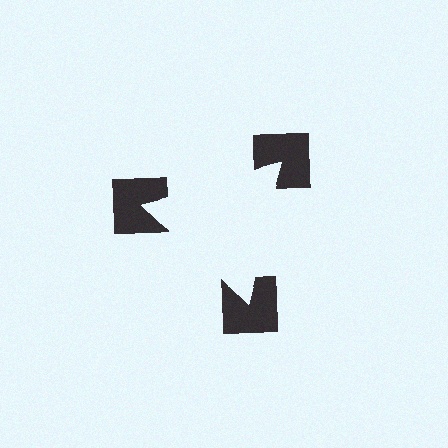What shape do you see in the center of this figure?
An illusory triangle — its edges are inferred from the aligned wedge cuts in the notched squares, not physically drawn.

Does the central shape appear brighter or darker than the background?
It typically appears slightly brighter than the background, even though no actual brightness change is drawn.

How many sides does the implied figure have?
3 sides.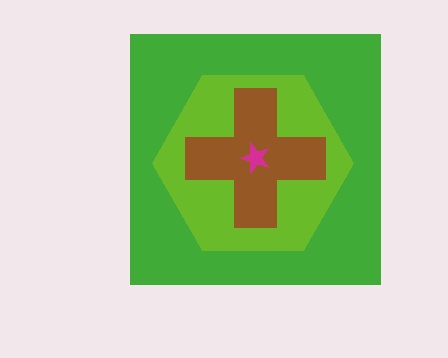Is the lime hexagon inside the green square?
Yes.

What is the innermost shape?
The magenta star.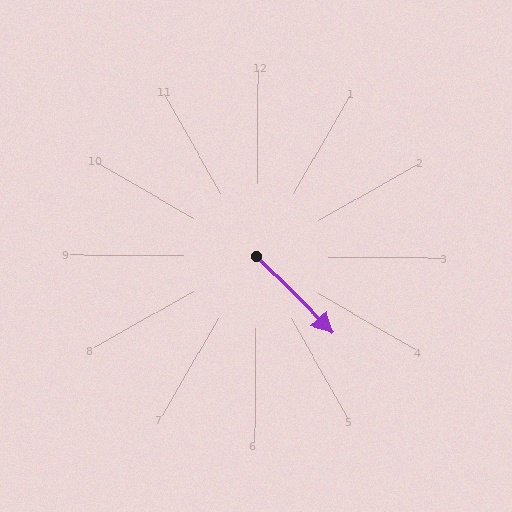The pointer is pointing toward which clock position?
Roughly 4 o'clock.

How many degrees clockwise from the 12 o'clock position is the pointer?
Approximately 134 degrees.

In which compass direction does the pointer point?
Southeast.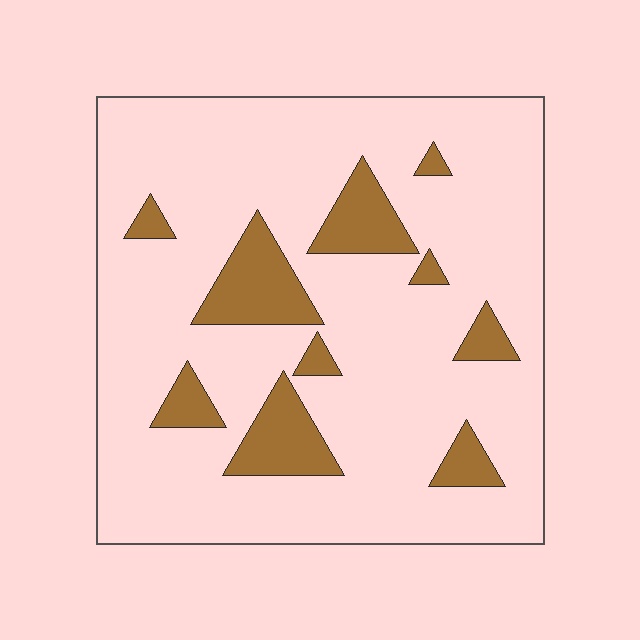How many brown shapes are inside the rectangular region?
10.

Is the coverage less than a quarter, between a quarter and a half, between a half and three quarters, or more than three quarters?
Less than a quarter.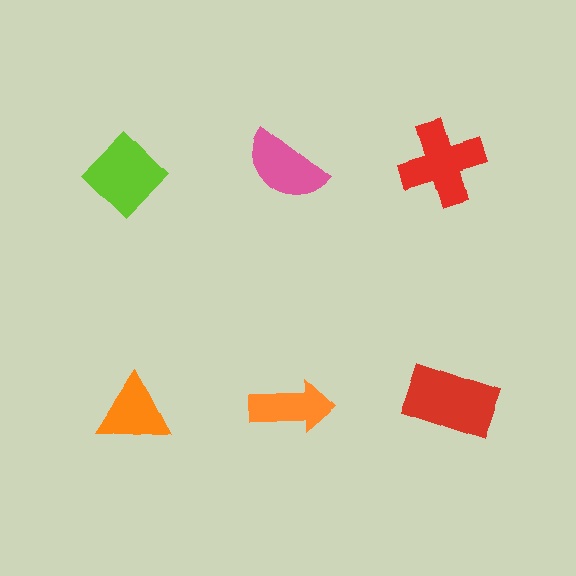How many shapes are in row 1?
3 shapes.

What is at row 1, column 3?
A red cross.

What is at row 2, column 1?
An orange triangle.